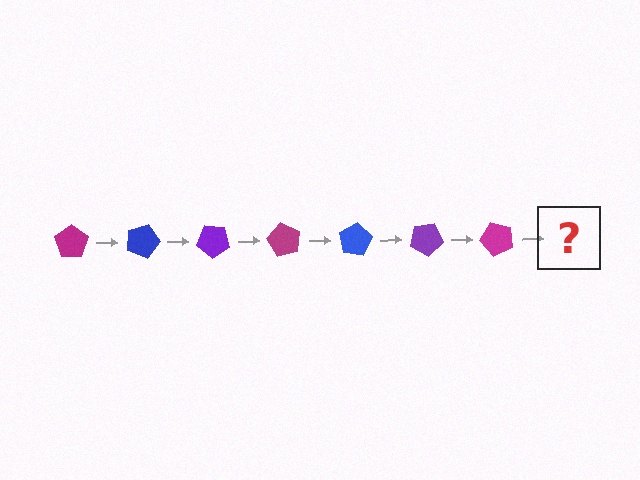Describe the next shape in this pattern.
It should be a blue pentagon, rotated 140 degrees from the start.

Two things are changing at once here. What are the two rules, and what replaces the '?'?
The two rules are that it rotates 20 degrees each step and the color cycles through magenta, blue, and purple. The '?' should be a blue pentagon, rotated 140 degrees from the start.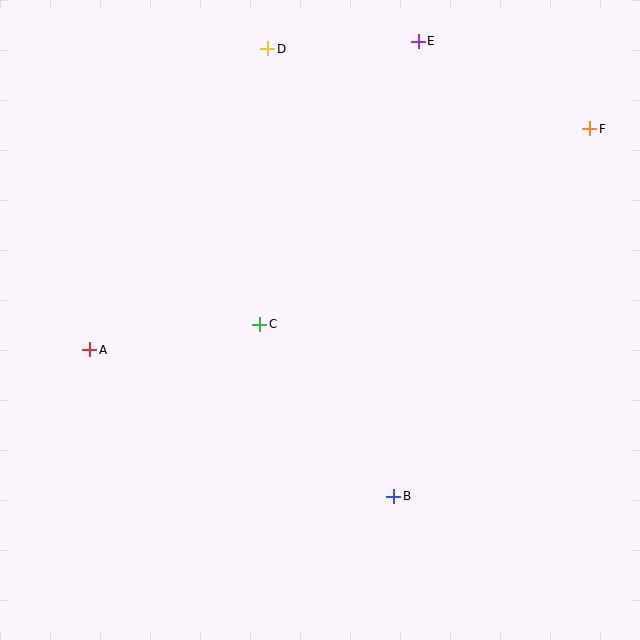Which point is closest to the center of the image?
Point C at (260, 324) is closest to the center.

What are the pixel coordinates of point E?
Point E is at (418, 41).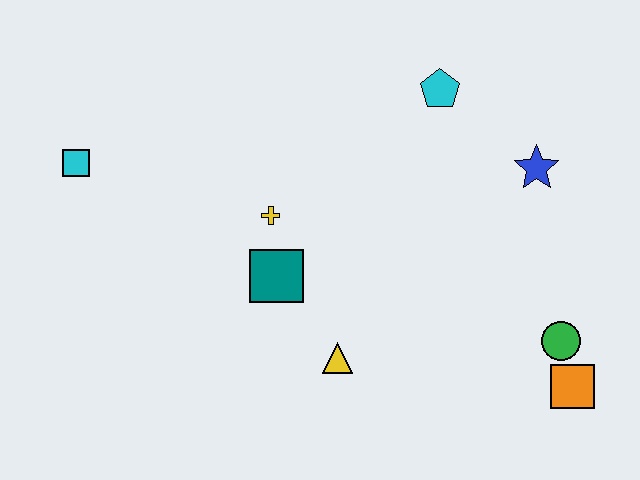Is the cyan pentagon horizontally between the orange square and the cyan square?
Yes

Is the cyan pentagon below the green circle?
No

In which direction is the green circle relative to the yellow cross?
The green circle is to the right of the yellow cross.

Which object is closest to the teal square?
The yellow cross is closest to the teal square.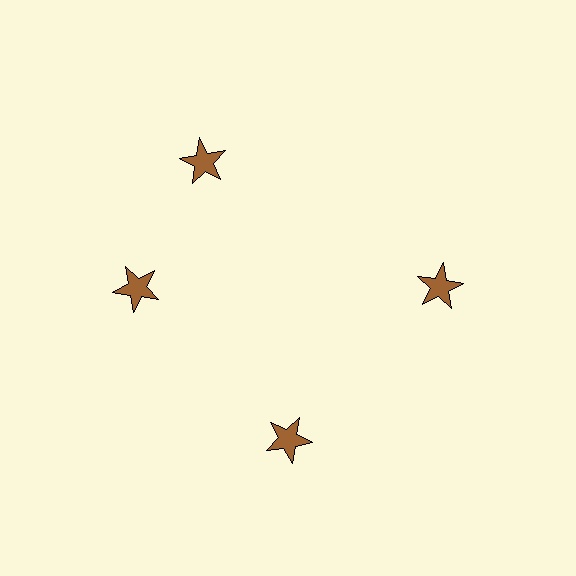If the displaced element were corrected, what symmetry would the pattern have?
It would have 4-fold rotational symmetry — the pattern would map onto itself every 90 degrees.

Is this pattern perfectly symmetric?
No. The 4 brown stars are arranged in a ring, but one element near the 12 o'clock position is rotated out of alignment along the ring, breaking the 4-fold rotational symmetry.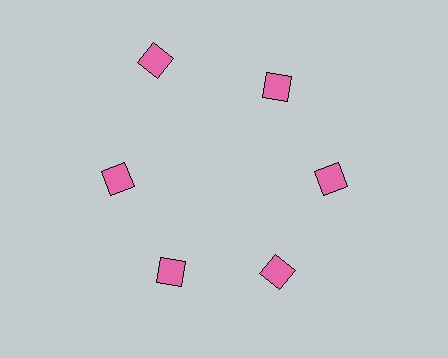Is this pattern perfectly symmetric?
No. The 6 pink diamonds are arranged in a ring, but one element near the 11 o'clock position is pushed outward from the center, breaking the 6-fold rotational symmetry.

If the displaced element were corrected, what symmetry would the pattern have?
It would have 6-fold rotational symmetry — the pattern would map onto itself every 60 degrees.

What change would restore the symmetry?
The symmetry would be restored by moving it inward, back onto the ring so that all 6 diamonds sit at equal angles and equal distance from the center.